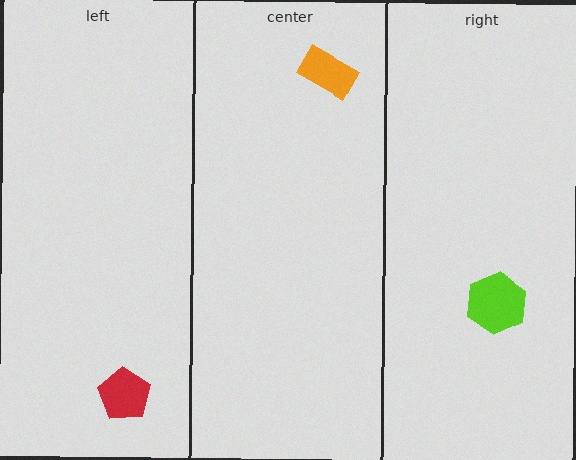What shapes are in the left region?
The red pentagon.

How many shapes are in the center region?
1.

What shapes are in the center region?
The orange rectangle.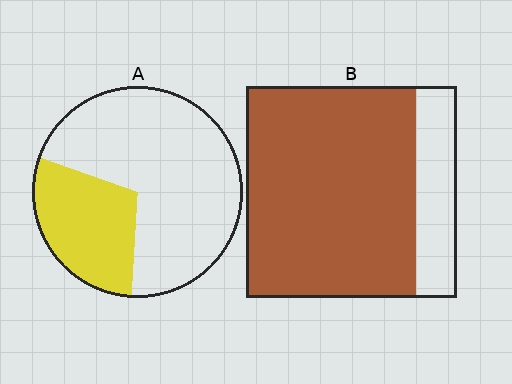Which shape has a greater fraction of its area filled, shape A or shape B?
Shape B.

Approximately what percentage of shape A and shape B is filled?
A is approximately 30% and B is approximately 80%.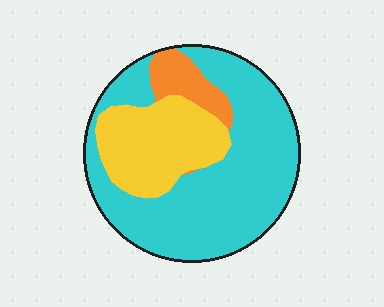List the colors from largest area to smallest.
From largest to smallest: cyan, yellow, orange.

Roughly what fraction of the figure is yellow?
Yellow takes up about one quarter (1/4) of the figure.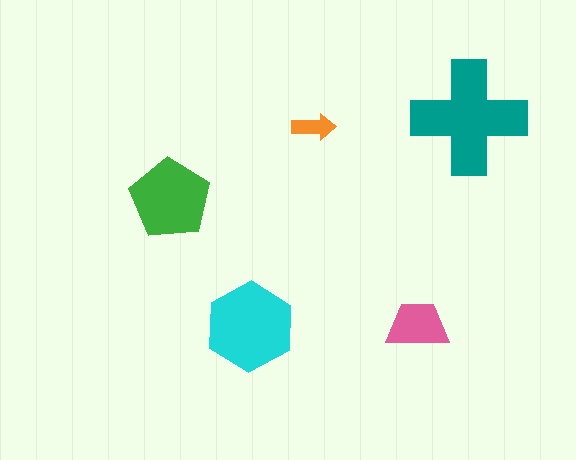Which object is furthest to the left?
The green pentagon is leftmost.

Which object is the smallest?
The orange arrow.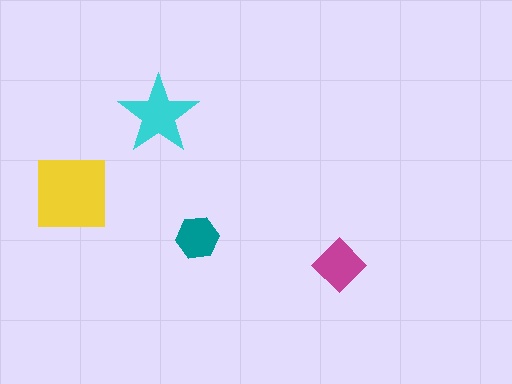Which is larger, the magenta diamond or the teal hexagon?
The magenta diamond.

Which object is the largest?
The yellow square.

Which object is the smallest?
The teal hexagon.